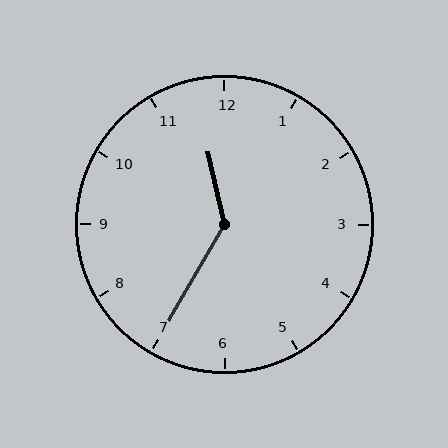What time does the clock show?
11:35.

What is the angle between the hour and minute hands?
Approximately 138 degrees.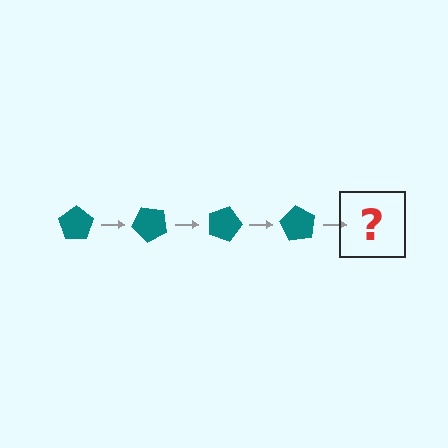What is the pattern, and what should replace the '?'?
The pattern is that the pentagon rotates 45 degrees each step. The '?' should be a teal pentagon rotated 180 degrees.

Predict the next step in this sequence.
The next step is a teal pentagon rotated 180 degrees.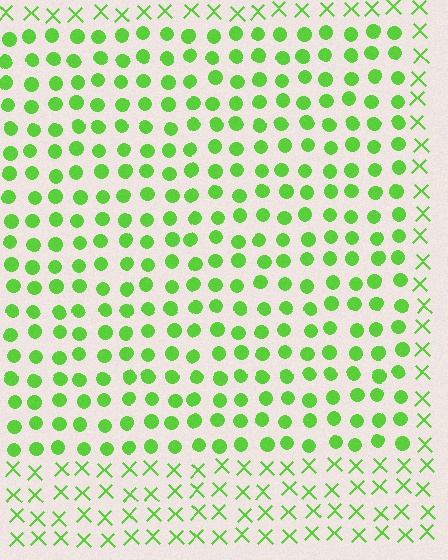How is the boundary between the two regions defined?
The boundary is defined by a change in element shape: circles inside vs. X marks outside. All elements share the same color and spacing.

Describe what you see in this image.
The image is filled with small lime elements arranged in a uniform grid. A rectangle-shaped region contains circles, while the surrounding area contains X marks. The boundary is defined purely by the change in element shape.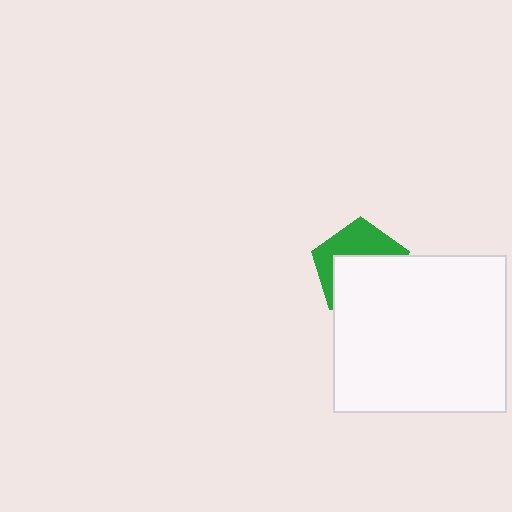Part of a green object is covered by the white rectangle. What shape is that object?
It is a pentagon.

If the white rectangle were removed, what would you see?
You would see the complete green pentagon.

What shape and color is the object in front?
The object in front is a white rectangle.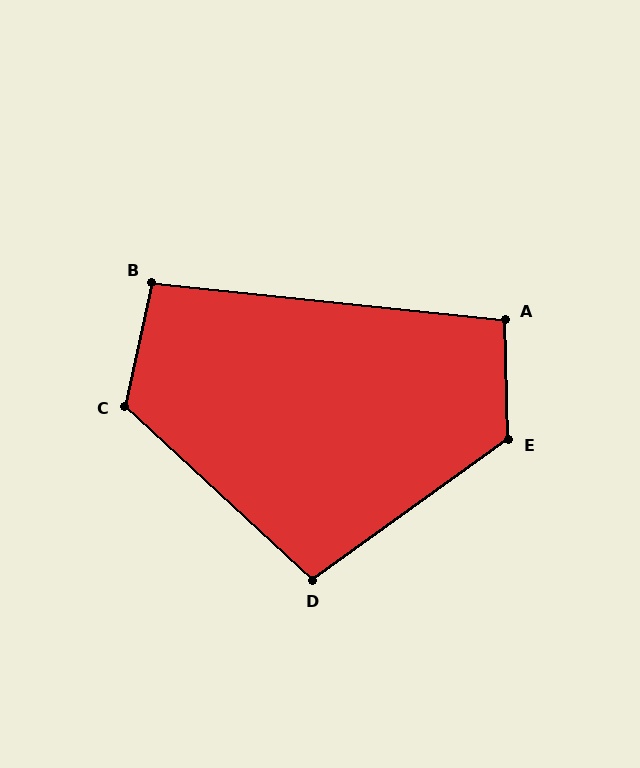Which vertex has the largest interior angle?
E, at approximately 124 degrees.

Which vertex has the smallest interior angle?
B, at approximately 96 degrees.